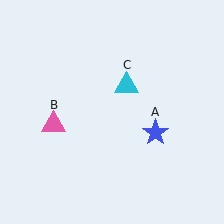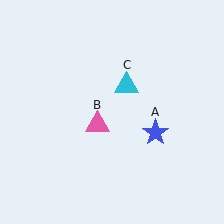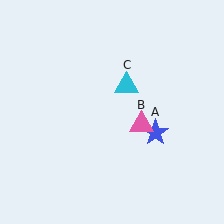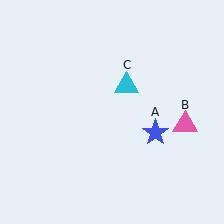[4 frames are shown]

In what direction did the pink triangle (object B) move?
The pink triangle (object B) moved right.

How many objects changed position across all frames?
1 object changed position: pink triangle (object B).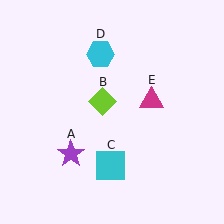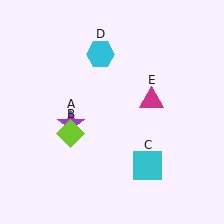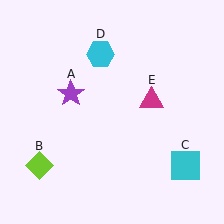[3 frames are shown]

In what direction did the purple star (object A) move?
The purple star (object A) moved up.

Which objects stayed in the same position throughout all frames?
Cyan hexagon (object D) and magenta triangle (object E) remained stationary.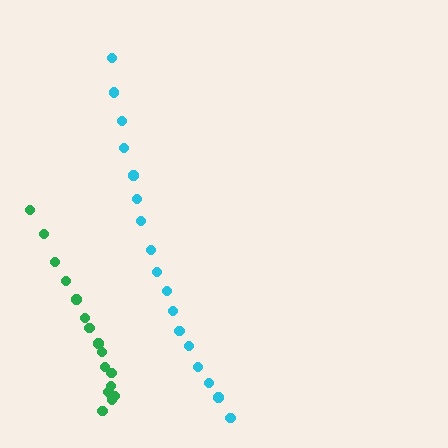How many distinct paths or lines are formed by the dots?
There are 2 distinct paths.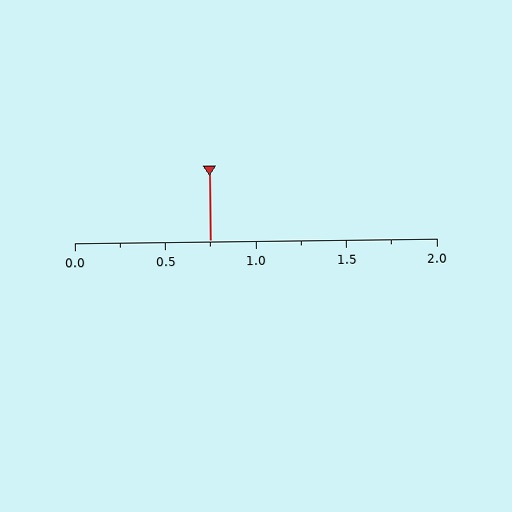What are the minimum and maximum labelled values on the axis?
The axis runs from 0.0 to 2.0.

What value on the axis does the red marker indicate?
The marker indicates approximately 0.75.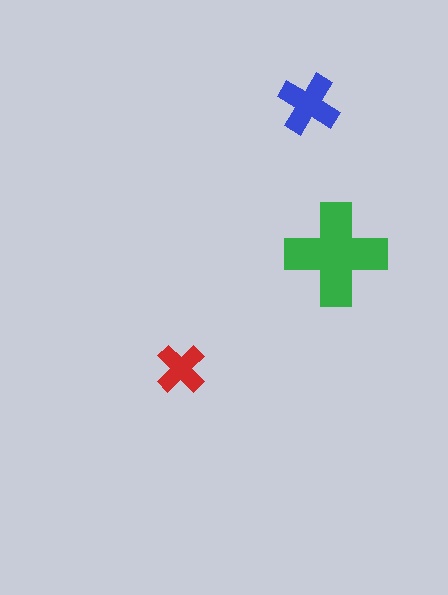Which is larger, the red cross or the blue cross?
The blue one.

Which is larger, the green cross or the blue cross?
The green one.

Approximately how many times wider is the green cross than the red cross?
About 2 times wider.